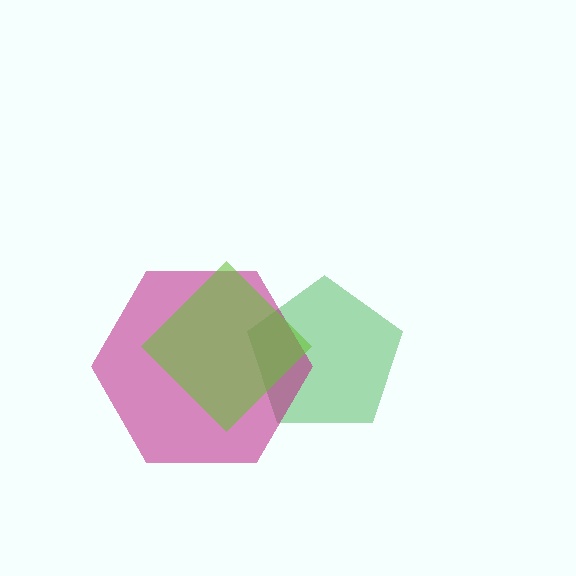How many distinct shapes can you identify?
There are 3 distinct shapes: a green pentagon, a magenta hexagon, a lime diamond.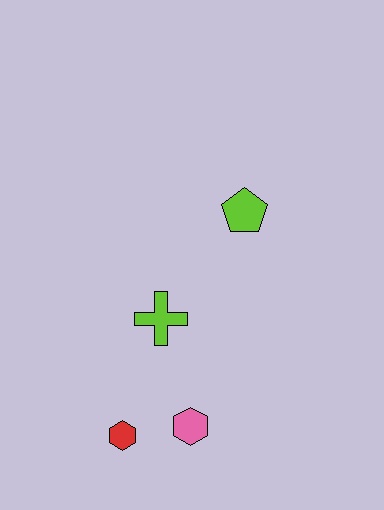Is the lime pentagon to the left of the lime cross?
No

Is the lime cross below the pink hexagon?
No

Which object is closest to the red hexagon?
The pink hexagon is closest to the red hexagon.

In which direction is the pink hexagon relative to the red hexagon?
The pink hexagon is to the right of the red hexagon.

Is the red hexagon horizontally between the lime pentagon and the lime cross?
No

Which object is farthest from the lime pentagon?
The red hexagon is farthest from the lime pentagon.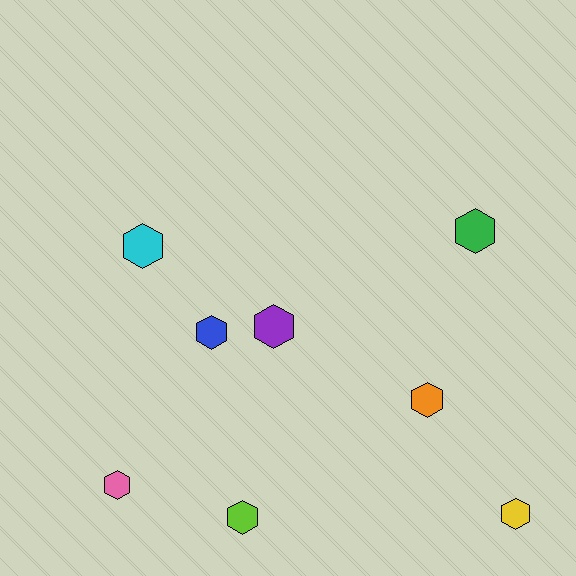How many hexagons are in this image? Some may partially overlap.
There are 8 hexagons.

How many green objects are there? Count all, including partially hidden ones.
There is 1 green object.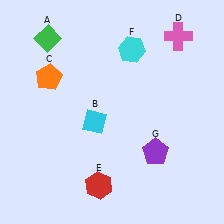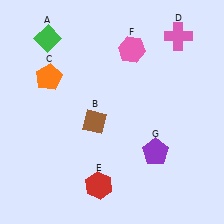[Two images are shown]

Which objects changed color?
B changed from cyan to brown. F changed from cyan to pink.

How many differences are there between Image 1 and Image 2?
There are 2 differences between the two images.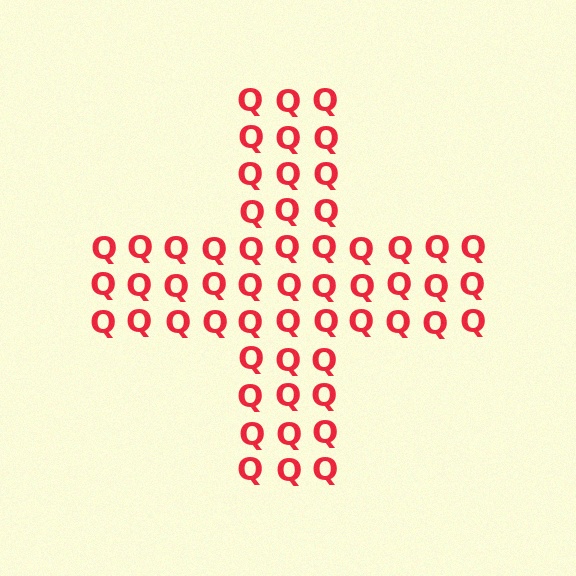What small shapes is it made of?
It is made of small letter Q's.